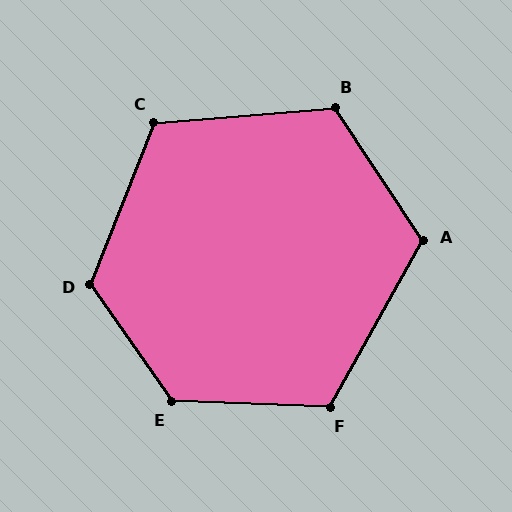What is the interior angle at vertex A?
Approximately 117 degrees (obtuse).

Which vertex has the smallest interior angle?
C, at approximately 116 degrees.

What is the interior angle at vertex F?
Approximately 117 degrees (obtuse).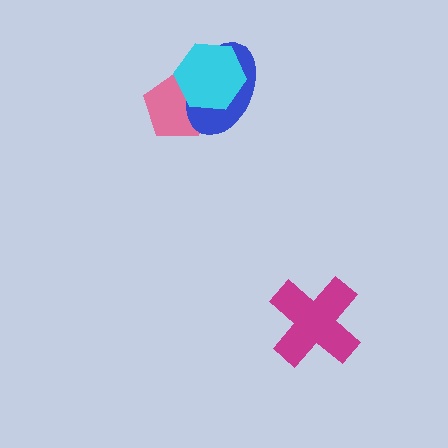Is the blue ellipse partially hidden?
Yes, it is partially covered by another shape.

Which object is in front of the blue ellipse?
The cyan hexagon is in front of the blue ellipse.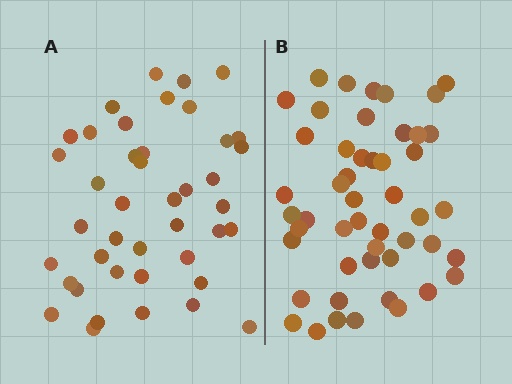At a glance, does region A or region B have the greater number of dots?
Region B (the right region) has more dots.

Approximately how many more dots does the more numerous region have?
Region B has roughly 8 or so more dots than region A.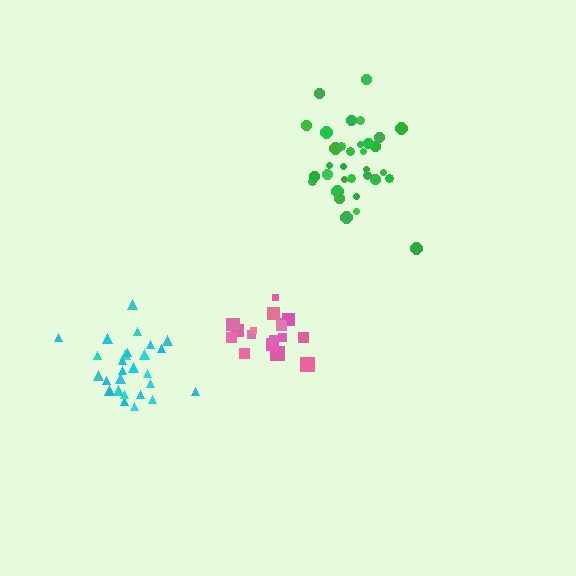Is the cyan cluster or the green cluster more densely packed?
Green.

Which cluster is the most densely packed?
Pink.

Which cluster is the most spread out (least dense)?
Cyan.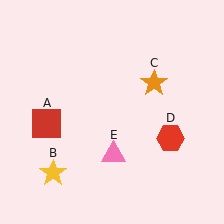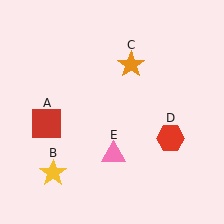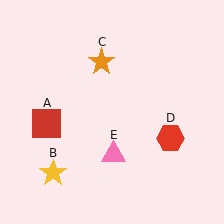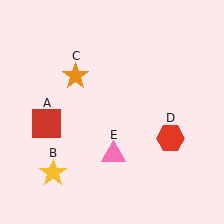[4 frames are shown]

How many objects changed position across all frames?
1 object changed position: orange star (object C).